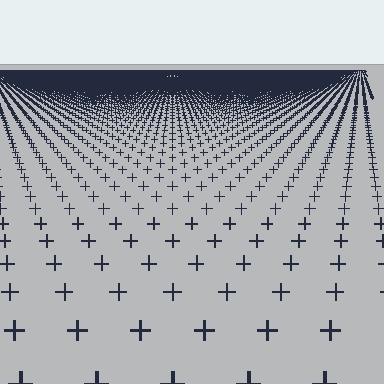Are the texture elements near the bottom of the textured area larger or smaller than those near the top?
Larger. Near the bottom, elements are closer to the viewer and appear at a bigger on-screen size.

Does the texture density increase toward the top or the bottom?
Density increases toward the top.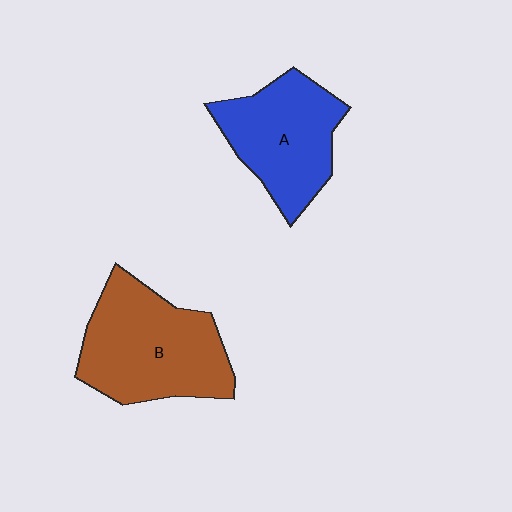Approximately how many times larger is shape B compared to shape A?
Approximately 1.2 times.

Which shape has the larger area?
Shape B (brown).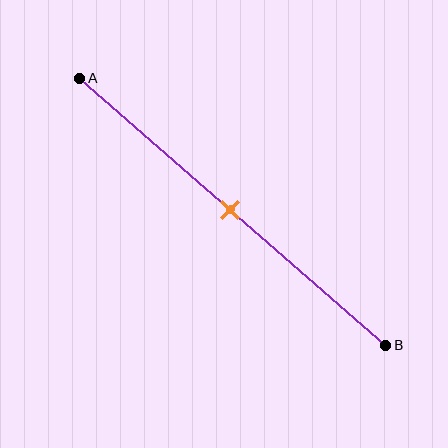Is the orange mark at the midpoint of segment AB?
Yes, the mark is approximately at the midpoint.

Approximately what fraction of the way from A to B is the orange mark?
The orange mark is approximately 50% of the way from A to B.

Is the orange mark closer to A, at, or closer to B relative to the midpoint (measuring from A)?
The orange mark is approximately at the midpoint of segment AB.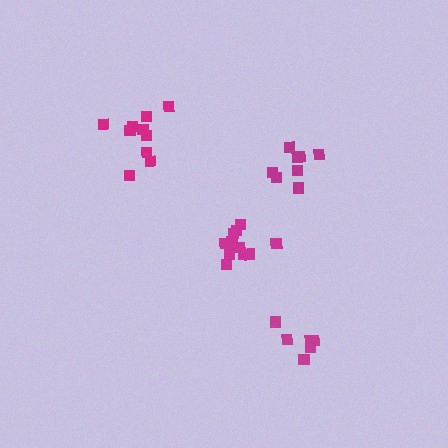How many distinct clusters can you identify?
There are 4 distinct clusters.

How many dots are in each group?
Group 1: 10 dots, Group 2: 8 dots, Group 3: 12 dots, Group 4: 6 dots (36 total).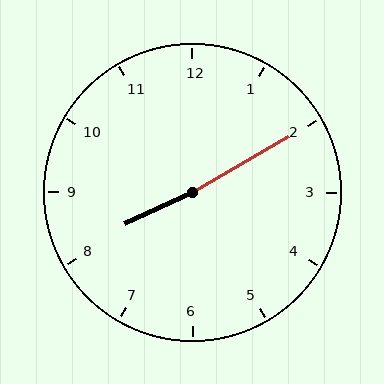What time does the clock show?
8:10.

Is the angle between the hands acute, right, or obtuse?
It is obtuse.